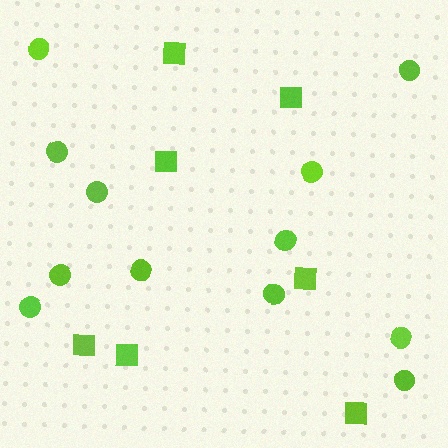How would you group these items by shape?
There are 2 groups: one group of squares (7) and one group of circles (12).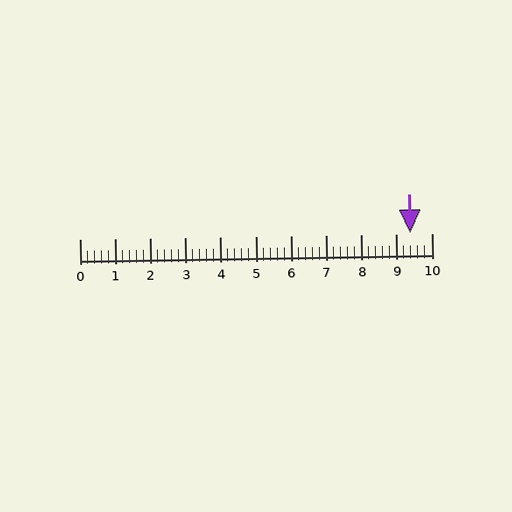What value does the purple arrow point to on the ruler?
The purple arrow points to approximately 9.4.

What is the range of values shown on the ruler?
The ruler shows values from 0 to 10.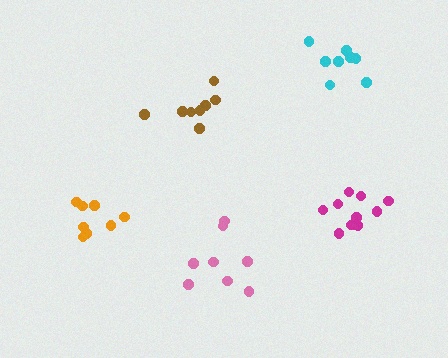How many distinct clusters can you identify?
There are 5 distinct clusters.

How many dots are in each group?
Group 1: 11 dots, Group 2: 8 dots, Group 3: 8 dots, Group 4: 8 dots, Group 5: 8 dots (43 total).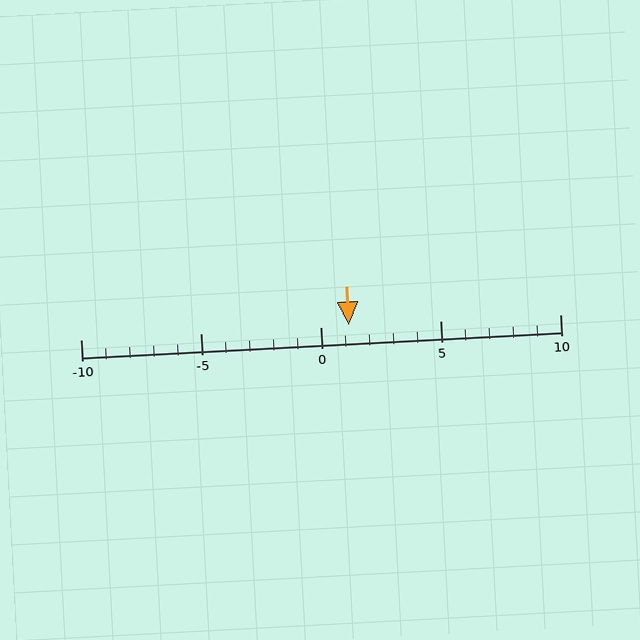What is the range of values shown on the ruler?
The ruler shows values from -10 to 10.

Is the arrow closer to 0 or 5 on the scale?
The arrow is closer to 0.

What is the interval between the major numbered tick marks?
The major tick marks are spaced 5 units apart.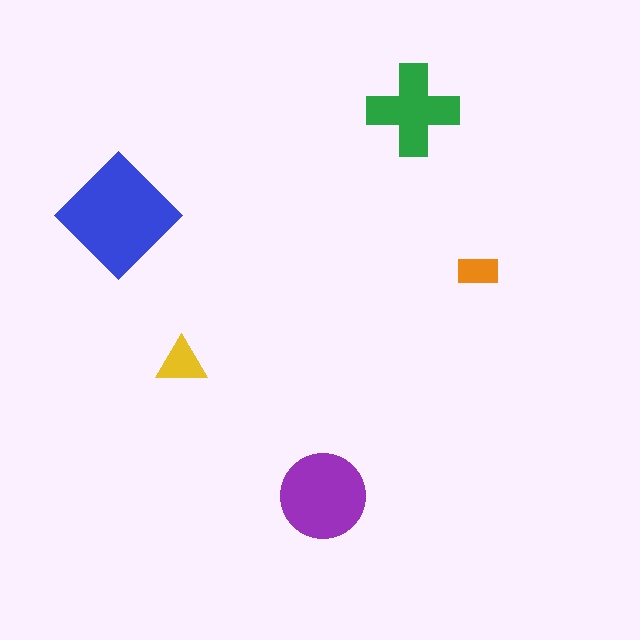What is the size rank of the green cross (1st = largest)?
3rd.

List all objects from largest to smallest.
The blue diamond, the purple circle, the green cross, the yellow triangle, the orange rectangle.